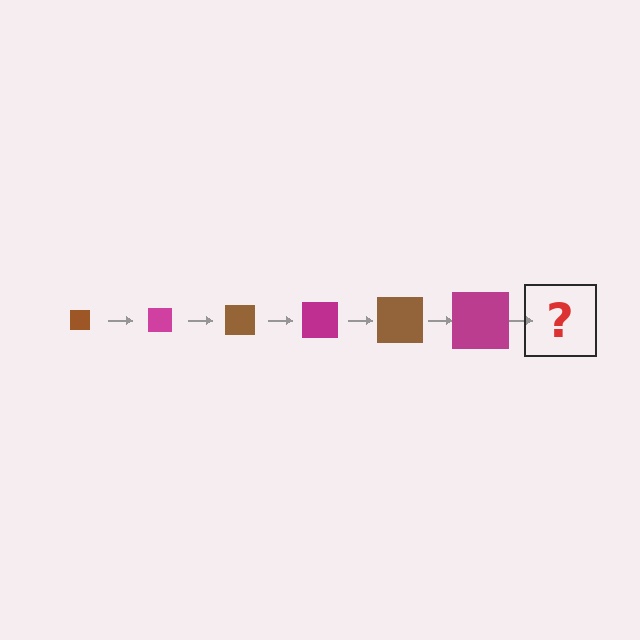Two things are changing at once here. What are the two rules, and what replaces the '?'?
The two rules are that the square grows larger each step and the color cycles through brown and magenta. The '?' should be a brown square, larger than the previous one.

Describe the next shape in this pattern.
It should be a brown square, larger than the previous one.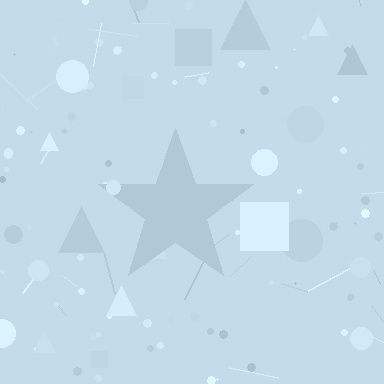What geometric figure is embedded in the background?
A star is embedded in the background.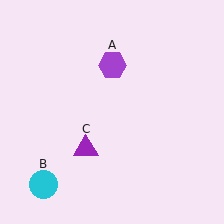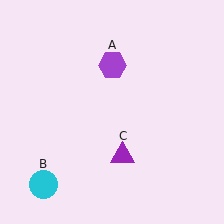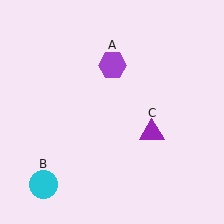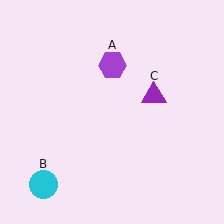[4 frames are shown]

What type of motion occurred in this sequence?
The purple triangle (object C) rotated counterclockwise around the center of the scene.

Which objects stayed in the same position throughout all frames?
Purple hexagon (object A) and cyan circle (object B) remained stationary.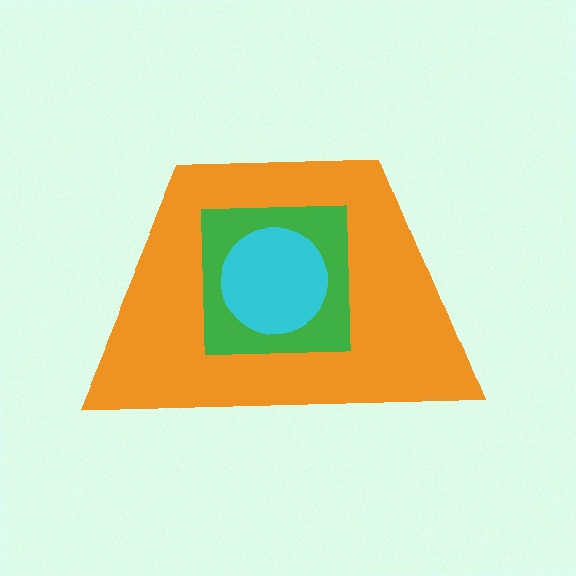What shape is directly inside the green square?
The cyan circle.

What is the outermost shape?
The orange trapezoid.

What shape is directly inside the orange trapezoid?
The green square.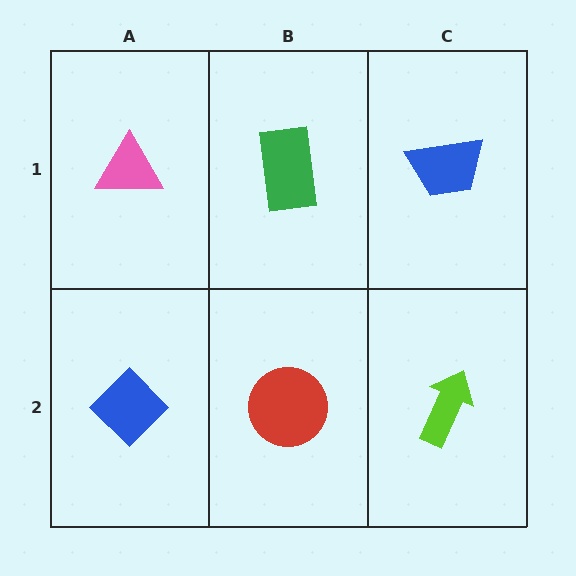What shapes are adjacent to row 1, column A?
A blue diamond (row 2, column A), a green rectangle (row 1, column B).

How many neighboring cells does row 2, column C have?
2.